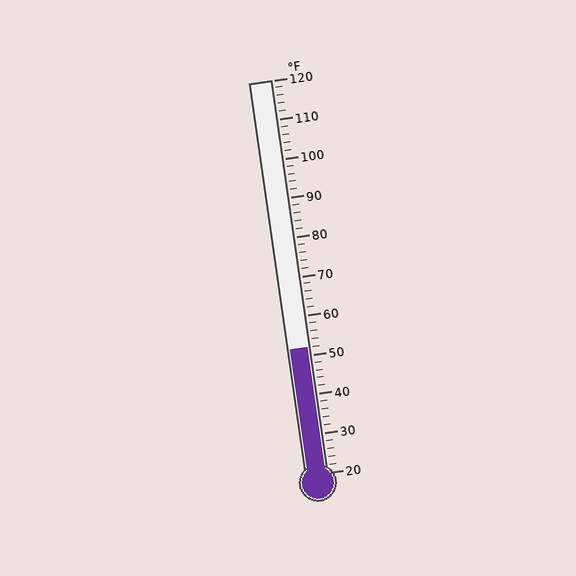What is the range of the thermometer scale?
The thermometer scale ranges from 20°F to 120°F.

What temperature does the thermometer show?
The thermometer shows approximately 52°F.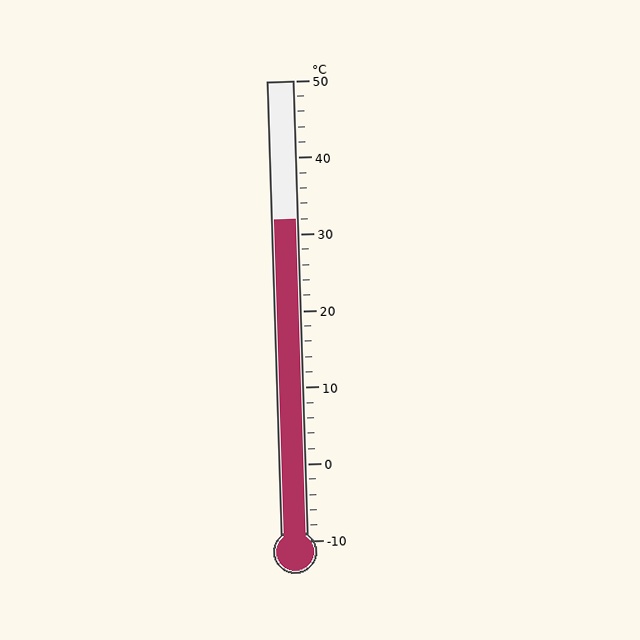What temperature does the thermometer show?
The thermometer shows approximately 32°C.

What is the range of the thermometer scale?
The thermometer scale ranges from -10°C to 50°C.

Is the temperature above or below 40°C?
The temperature is below 40°C.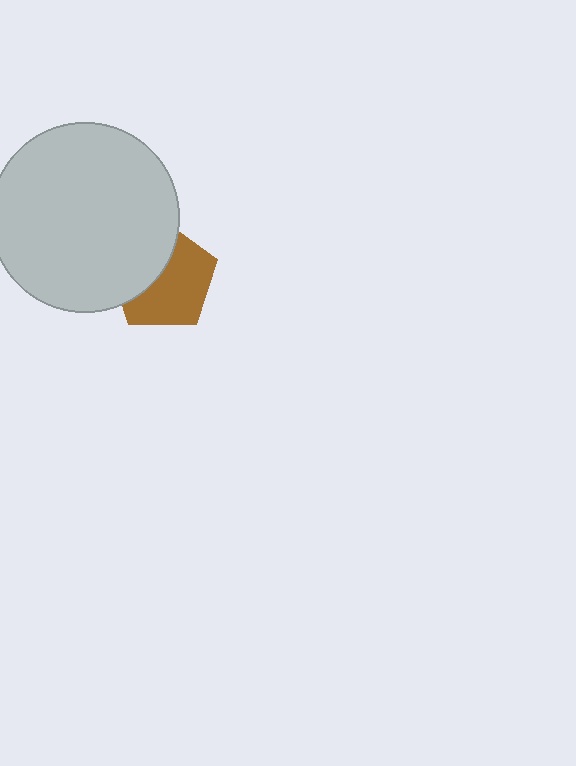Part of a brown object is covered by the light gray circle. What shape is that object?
It is a pentagon.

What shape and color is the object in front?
The object in front is a light gray circle.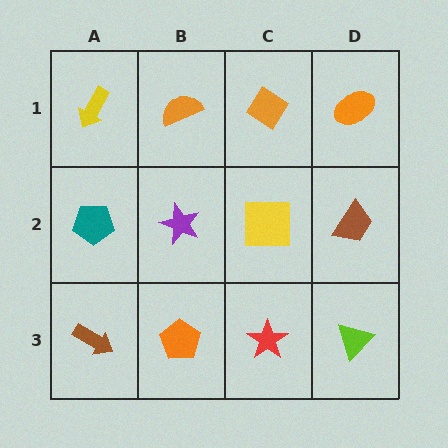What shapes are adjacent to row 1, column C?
A yellow square (row 2, column C), an orange semicircle (row 1, column B), an orange ellipse (row 1, column D).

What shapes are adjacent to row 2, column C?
An orange diamond (row 1, column C), a red star (row 3, column C), a purple star (row 2, column B), a brown trapezoid (row 2, column D).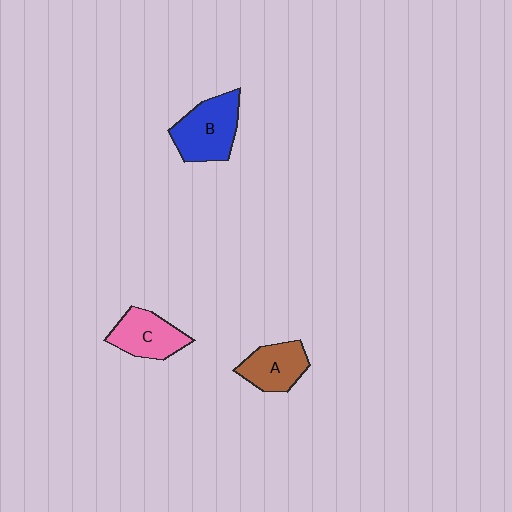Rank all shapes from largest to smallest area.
From largest to smallest: B (blue), C (pink), A (brown).